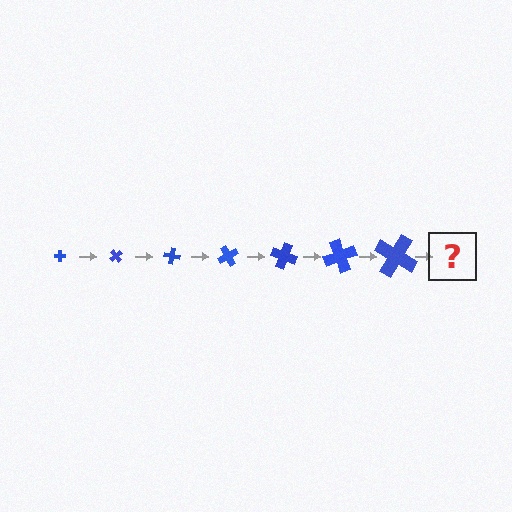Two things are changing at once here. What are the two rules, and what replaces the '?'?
The two rules are that the cross grows larger each step and it rotates 50 degrees each step. The '?' should be a cross, larger than the previous one and rotated 350 degrees from the start.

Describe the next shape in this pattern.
It should be a cross, larger than the previous one and rotated 350 degrees from the start.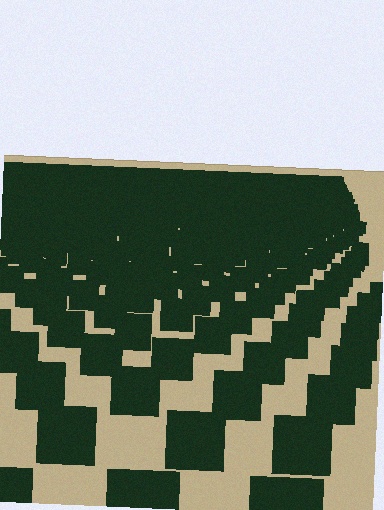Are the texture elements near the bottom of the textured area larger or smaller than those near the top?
Larger. Near the bottom, elements are closer to the viewer and appear at a bigger on-screen size.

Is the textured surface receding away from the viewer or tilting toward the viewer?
The surface is receding away from the viewer. Texture elements get smaller and denser toward the top.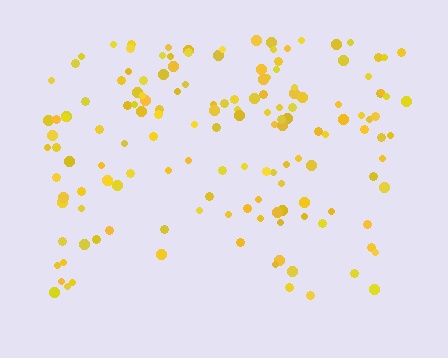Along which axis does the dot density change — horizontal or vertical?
Vertical.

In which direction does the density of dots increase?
From bottom to top, with the top side densest.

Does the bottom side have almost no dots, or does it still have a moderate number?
Still a moderate number, just noticeably fewer than the top.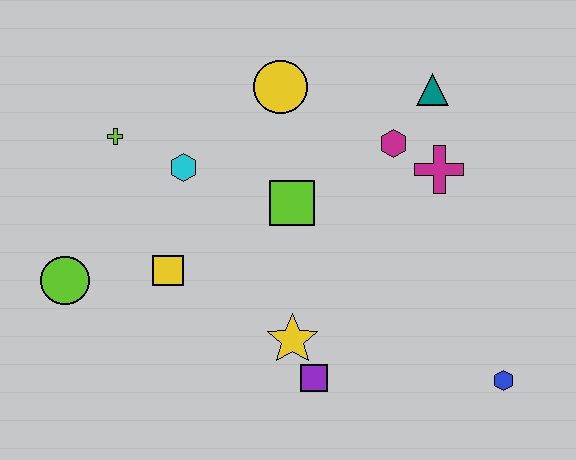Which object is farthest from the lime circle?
The blue hexagon is farthest from the lime circle.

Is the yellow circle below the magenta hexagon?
No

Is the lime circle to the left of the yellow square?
Yes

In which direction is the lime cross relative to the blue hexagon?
The lime cross is to the left of the blue hexagon.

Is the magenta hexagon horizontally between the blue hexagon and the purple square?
Yes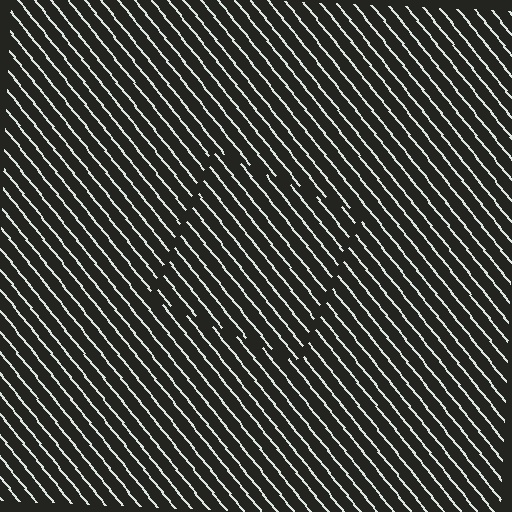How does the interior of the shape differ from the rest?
The interior of the shape contains the same grating, shifted by half a period — the contour is defined by the phase discontinuity where line-ends from the inner and outer gratings abut.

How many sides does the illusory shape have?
4 sides — the line-ends trace a square.